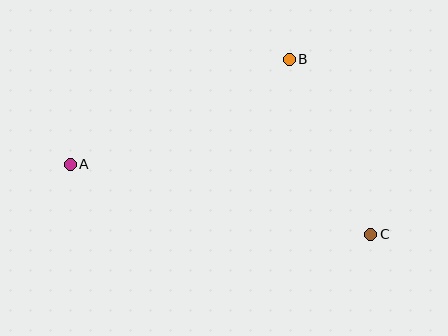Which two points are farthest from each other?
Points A and C are farthest from each other.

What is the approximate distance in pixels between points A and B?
The distance between A and B is approximately 243 pixels.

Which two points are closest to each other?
Points B and C are closest to each other.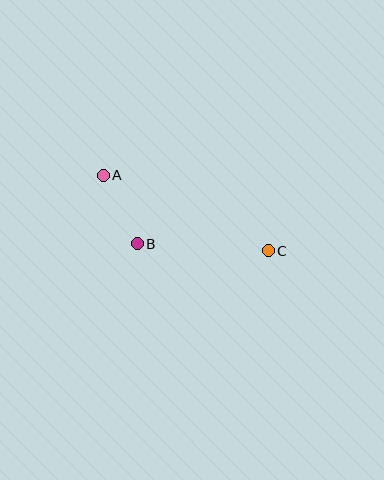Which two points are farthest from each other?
Points A and C are farthest from each other.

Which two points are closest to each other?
Points A and B are closest to each other.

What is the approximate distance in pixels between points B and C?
The distance between B and C is approximately 131 pixels.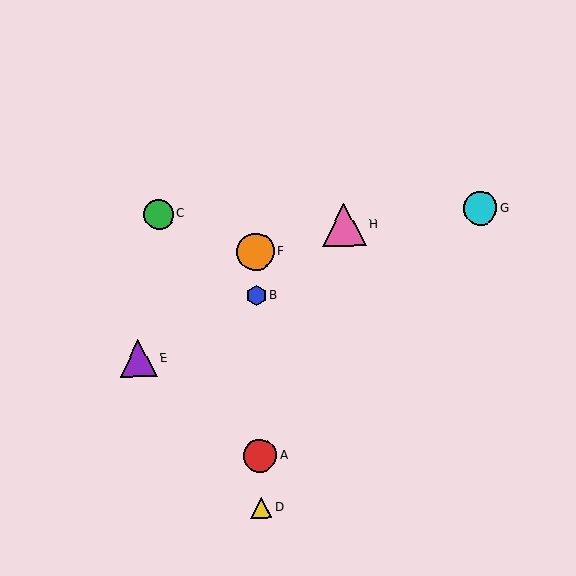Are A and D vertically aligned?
Yes, both are at x≈260.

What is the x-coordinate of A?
Object A is at x≈260.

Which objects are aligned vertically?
Objects A, B, D, F are aligned vertically.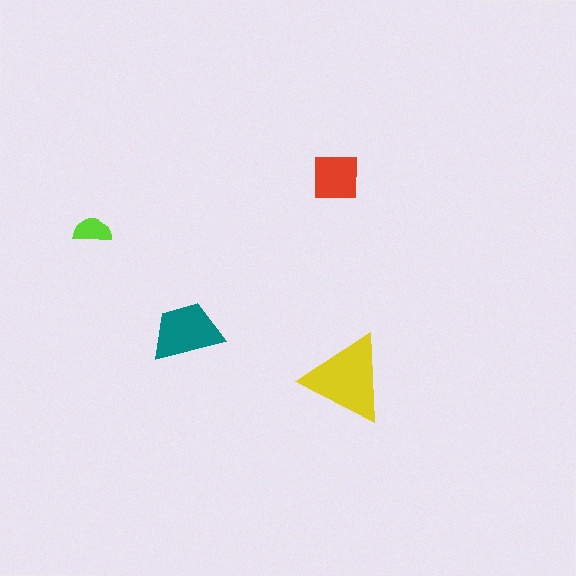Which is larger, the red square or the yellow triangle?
The yellow triangle.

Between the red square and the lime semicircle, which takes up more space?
The red square.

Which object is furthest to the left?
The lime semicircle is leftmost.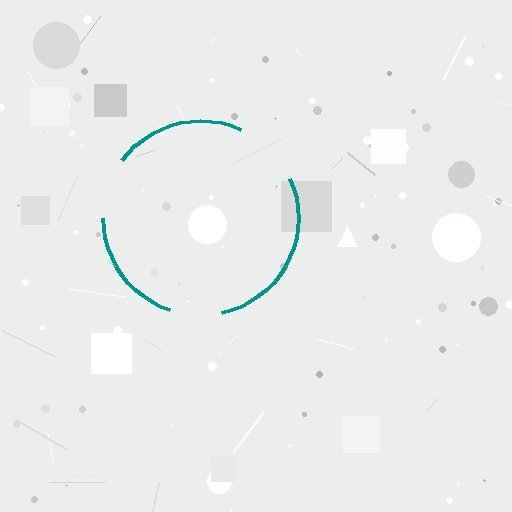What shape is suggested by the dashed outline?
The dashed outline suggests a circle.